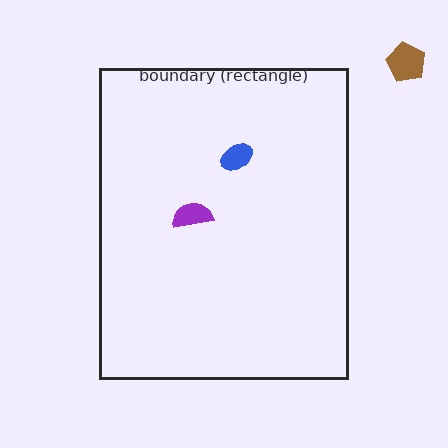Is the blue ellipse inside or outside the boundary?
Inside.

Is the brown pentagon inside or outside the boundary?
Outside.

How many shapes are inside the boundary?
2 inside, 1 outside.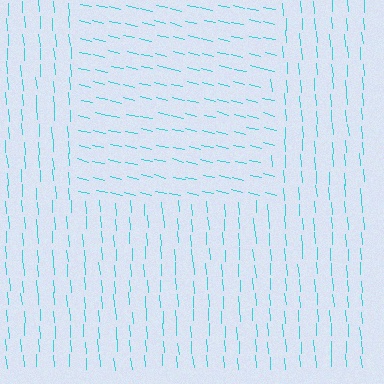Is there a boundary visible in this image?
Yes, there is a texture boundary formed by a change in line orientation.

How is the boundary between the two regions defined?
The boundary is defined purely by a change in line orientation (approximately 73 degrees difference). All lines are the same color and thickness.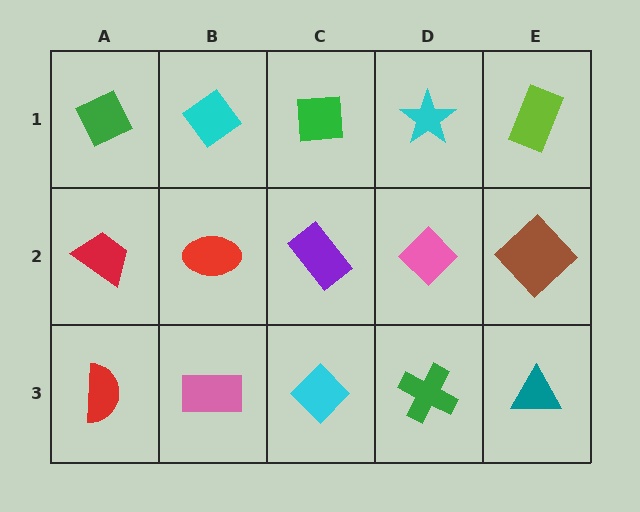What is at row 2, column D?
A pink diamond.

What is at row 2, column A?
A red trapezoid.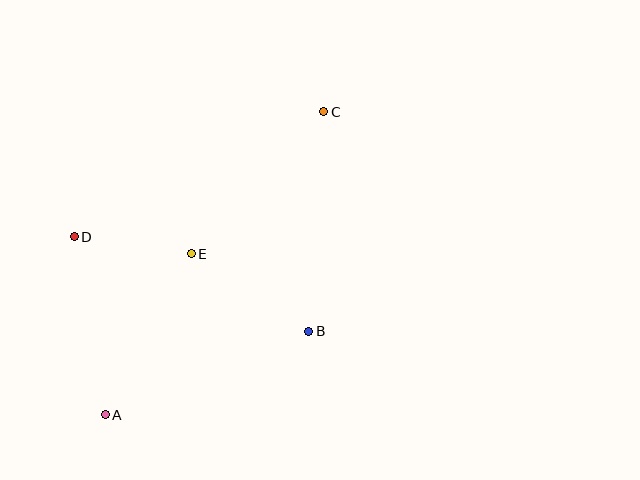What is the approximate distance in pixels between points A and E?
The distance between A and E is approximately 182 pixels.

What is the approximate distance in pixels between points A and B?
The distance between A and B is approximately 220 pixels.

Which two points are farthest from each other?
Points A and C are farthest from each other.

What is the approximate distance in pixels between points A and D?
The distance between A and D is approximately 181 pixels.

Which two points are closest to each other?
Points D and E are closest to each other.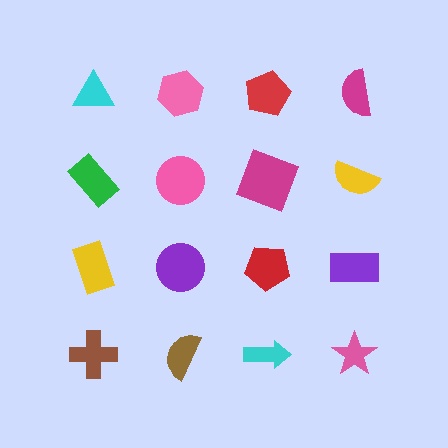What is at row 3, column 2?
A purple circle.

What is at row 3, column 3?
A red pentagon.